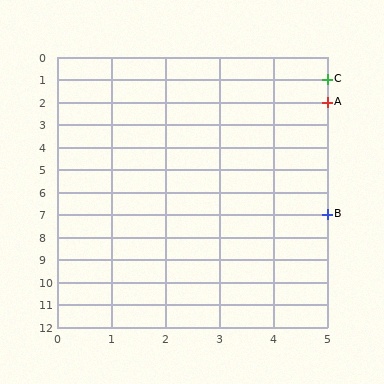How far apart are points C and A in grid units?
Points C and A are 1 row apart.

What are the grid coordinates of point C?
Point C is at grid coordinates (5, 1).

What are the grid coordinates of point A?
Point A is at grid coordinates (5, 2).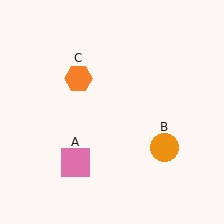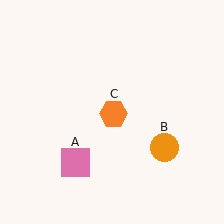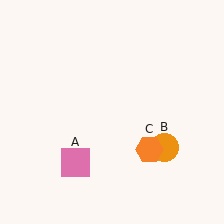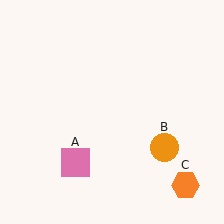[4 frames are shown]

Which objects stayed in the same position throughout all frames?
Pink square (object A) and orange circle (object B) remained stationary.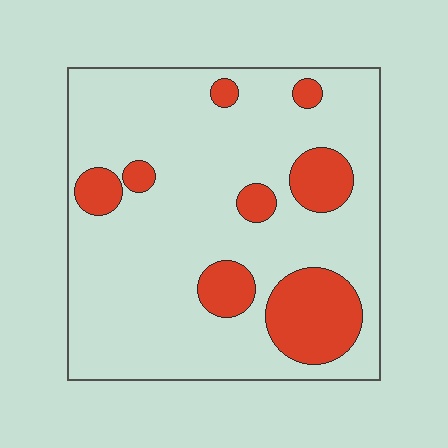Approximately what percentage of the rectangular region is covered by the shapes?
Approximately 20%.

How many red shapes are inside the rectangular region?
8.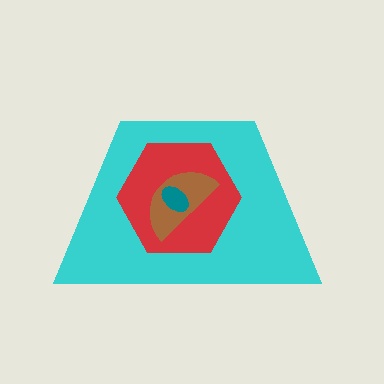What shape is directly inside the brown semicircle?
The teal ellipse.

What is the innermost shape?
The teal ellipse.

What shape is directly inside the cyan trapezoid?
The red hexagon.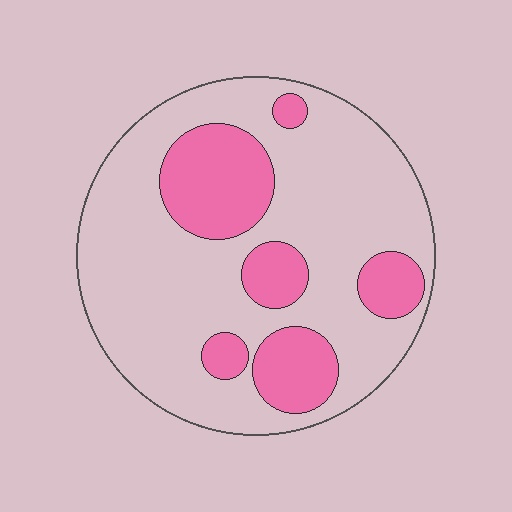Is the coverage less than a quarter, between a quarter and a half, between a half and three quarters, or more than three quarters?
Between a quarter and a half.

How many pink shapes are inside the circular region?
6.